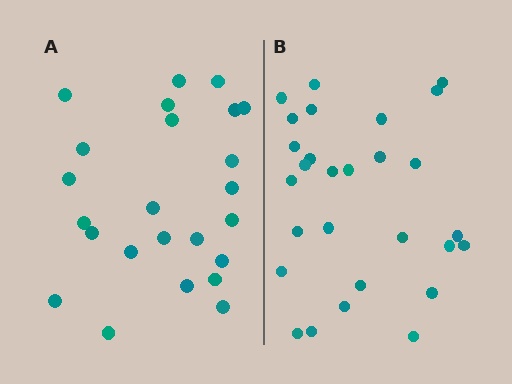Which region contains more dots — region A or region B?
Region B (the right region) has more dots.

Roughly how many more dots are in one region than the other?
Region B has about 4 more dots than region A.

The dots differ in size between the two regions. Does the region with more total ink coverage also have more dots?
No. Region A has more total ink coverage because its dots are larger, but region B actually contains more individual dots. Total area can be misleading — the number of items is what matters here.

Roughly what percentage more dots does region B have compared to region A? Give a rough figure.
About 15% more.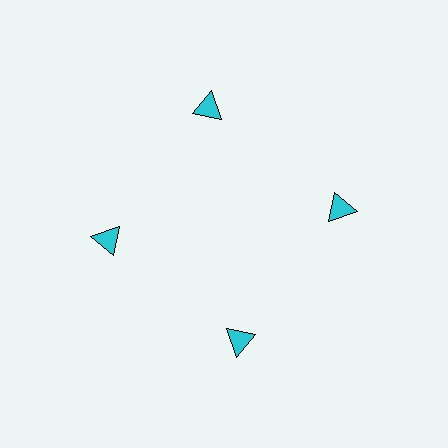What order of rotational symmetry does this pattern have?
This pattern has 4-fold rotational symmetry.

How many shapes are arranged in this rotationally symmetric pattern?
There are 4 shapes, arranged in 4 groups of 1.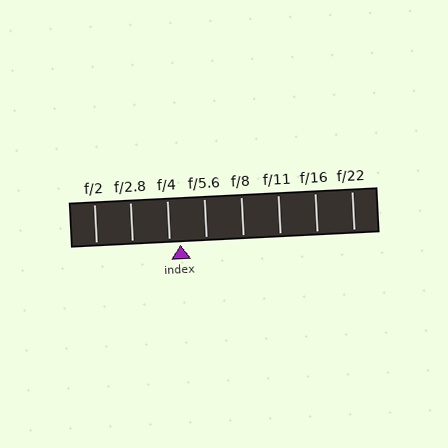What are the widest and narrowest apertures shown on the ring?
The widest aperture shown is f/2 and the narrowest is f/22.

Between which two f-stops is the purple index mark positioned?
The index mark is between f/4 and f/5.6.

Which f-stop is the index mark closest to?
The index mark is closest to f/4.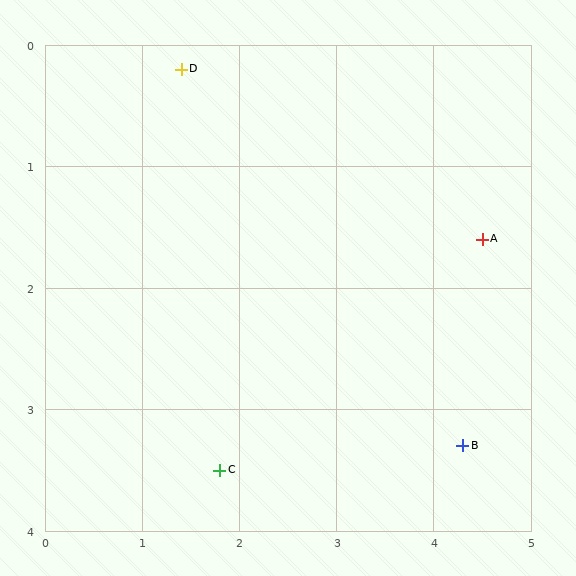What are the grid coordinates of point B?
Point B is at approximately (4.3, 3.3).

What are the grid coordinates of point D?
Point D is at approximately (1.4, 0.2).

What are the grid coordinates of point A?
Point A is at approximately (4.5, 1.6).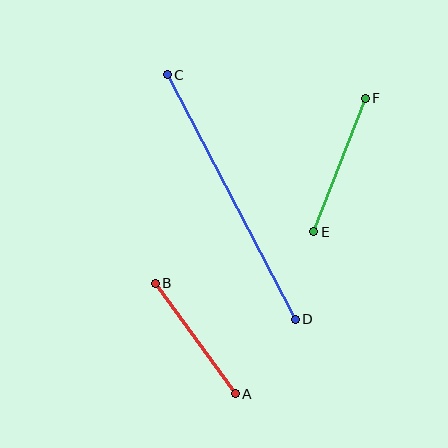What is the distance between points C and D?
The distance is approximately 276 pixels.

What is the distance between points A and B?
The distance is approximately 137 pixels.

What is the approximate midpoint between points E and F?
The midpoint is at approximately (340, 165) pixels.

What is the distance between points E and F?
The distance is approximately 143 pixels.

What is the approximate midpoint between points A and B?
The midpoint is at approximately (195, 339) pixels.